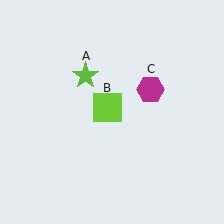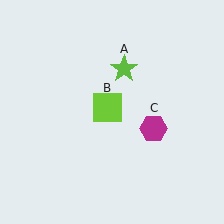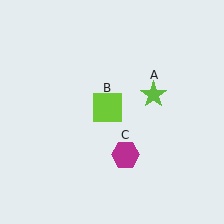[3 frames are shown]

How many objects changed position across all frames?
2 objects changed position: lime star (object A), magenta hexagon (object C).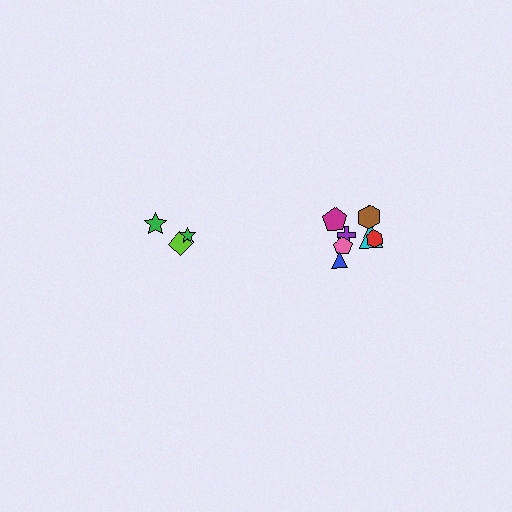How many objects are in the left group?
There are 3 objects.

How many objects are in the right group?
There are 7 objects.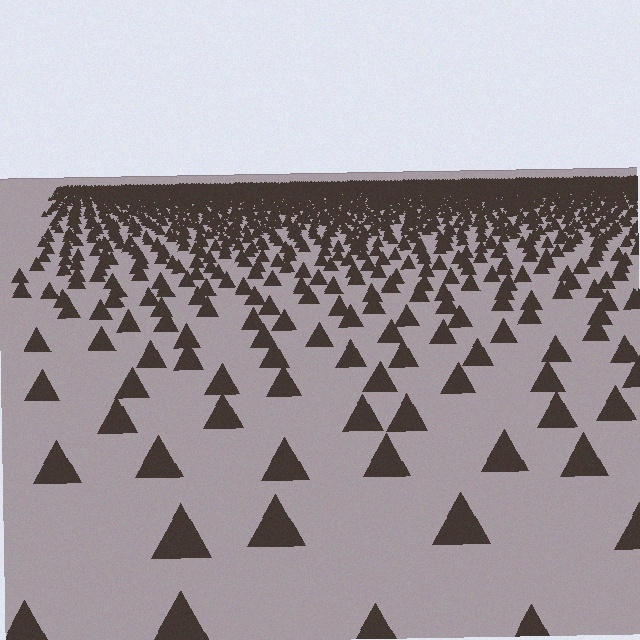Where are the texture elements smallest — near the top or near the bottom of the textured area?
Near the top.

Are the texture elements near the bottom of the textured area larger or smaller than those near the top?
Larger. Near the bottom, elements are closer to the viewer and appear at a bigger on-screen size.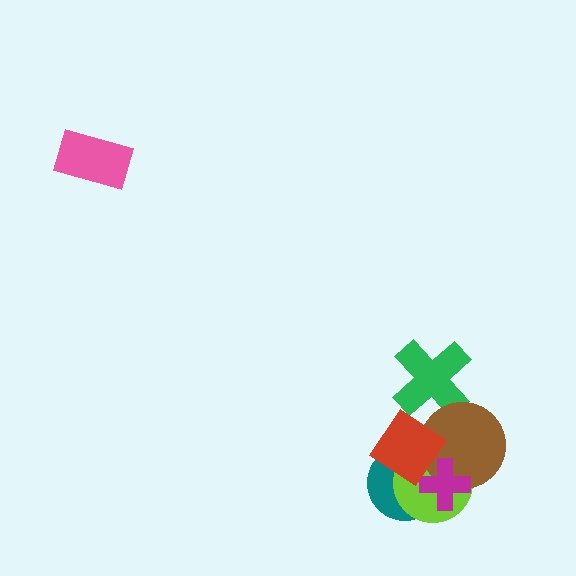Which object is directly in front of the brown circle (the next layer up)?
The magenta cross is directly in front of the brown circle.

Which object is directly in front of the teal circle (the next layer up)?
The lime circle is directly in front of the teal circle.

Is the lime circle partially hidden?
Yes, it is partially covered by another shape.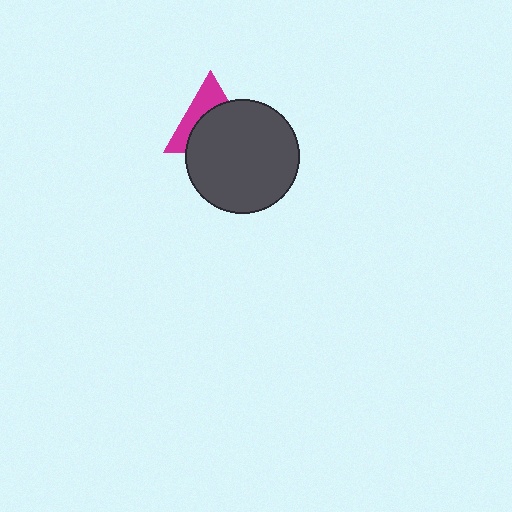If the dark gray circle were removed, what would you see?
You would see the complete magenta triangle.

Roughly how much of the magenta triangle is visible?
A small part of it is visible (roughly 39%).